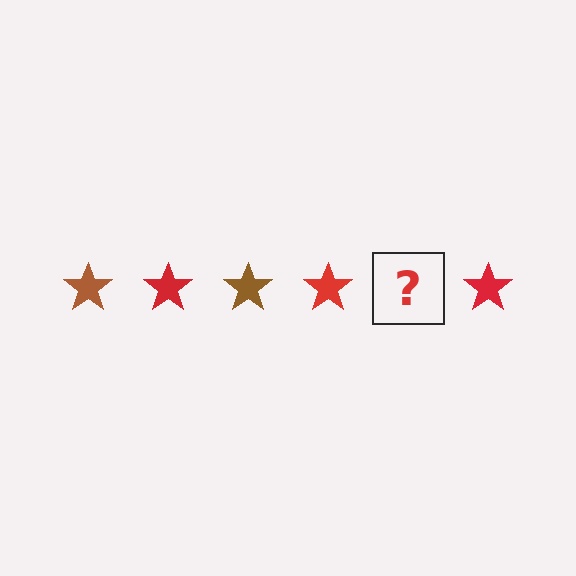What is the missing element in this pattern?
The missing element is a brown star.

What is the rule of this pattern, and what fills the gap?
The rule is that the pattern cycles through brown, red stars. The gap should be filled with a brown star.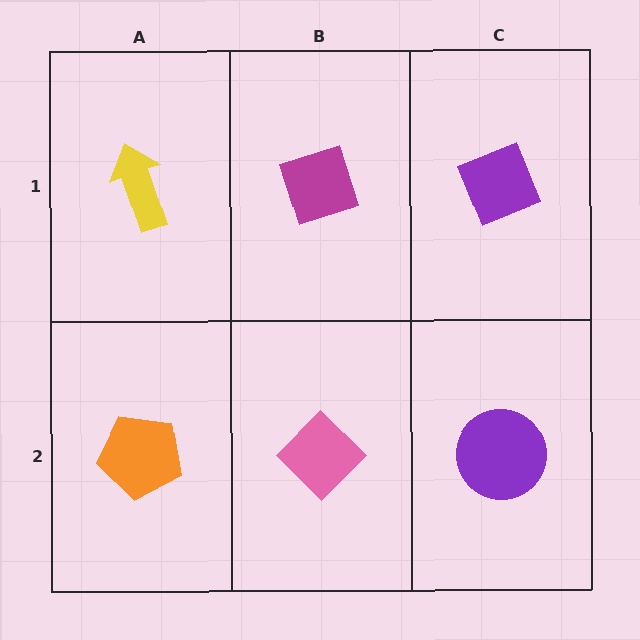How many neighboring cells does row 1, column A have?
2.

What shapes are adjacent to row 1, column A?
An orange pentagon (row 2, column A), a magenta diamond (row 1, column B).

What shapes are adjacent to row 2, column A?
A yellow arrow (row 1, column A), a pink diamond (row 2, column B).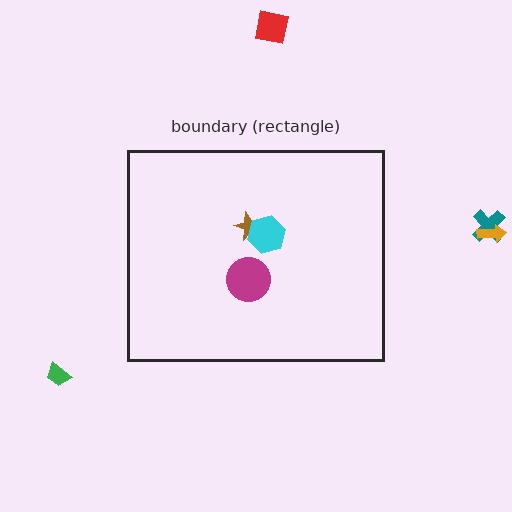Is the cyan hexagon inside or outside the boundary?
Inside.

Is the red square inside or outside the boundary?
Outside.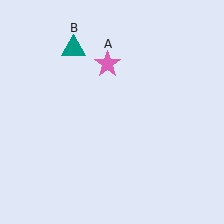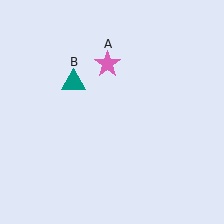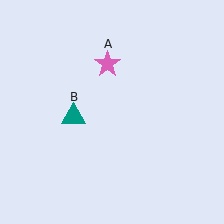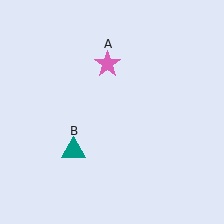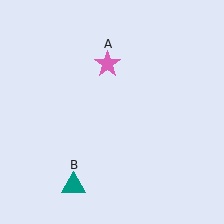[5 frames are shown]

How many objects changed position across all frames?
1 object changed position: teal triangle (object B).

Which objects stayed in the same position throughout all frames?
Pink star (object A) remained stationary.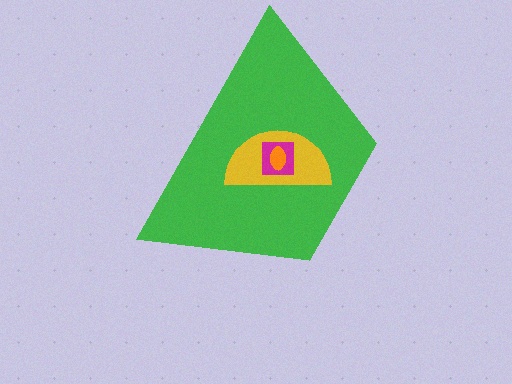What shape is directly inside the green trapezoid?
The yellow semicircle.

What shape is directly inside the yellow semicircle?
The magenta square.